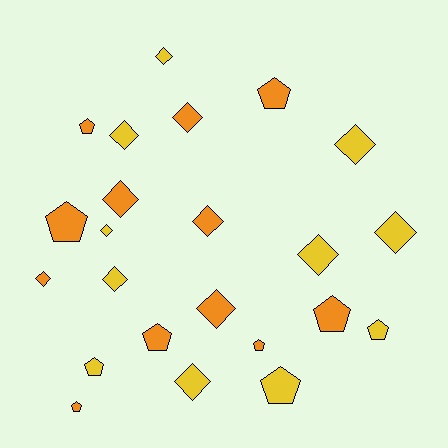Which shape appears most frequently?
Diamond, with 13 objects.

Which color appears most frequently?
Orange, with 12 objects.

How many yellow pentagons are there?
There are 3 yellow pentagons.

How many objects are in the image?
There are 23 objects.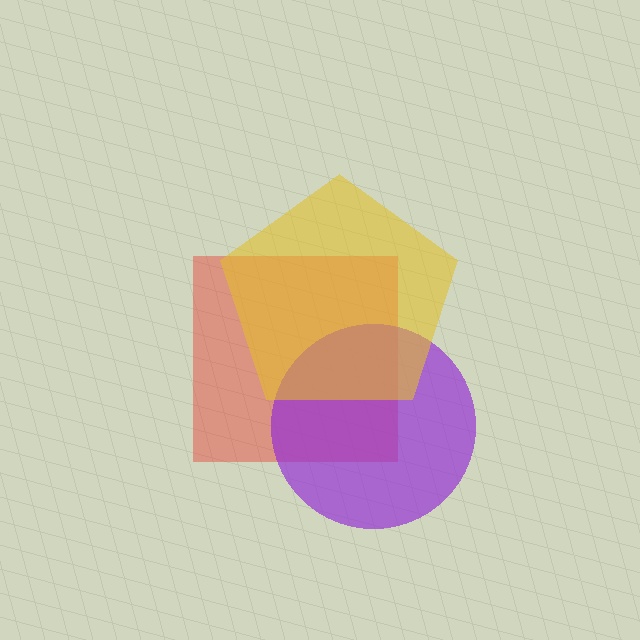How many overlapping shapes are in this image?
There are 3 overlapping shapes in the image.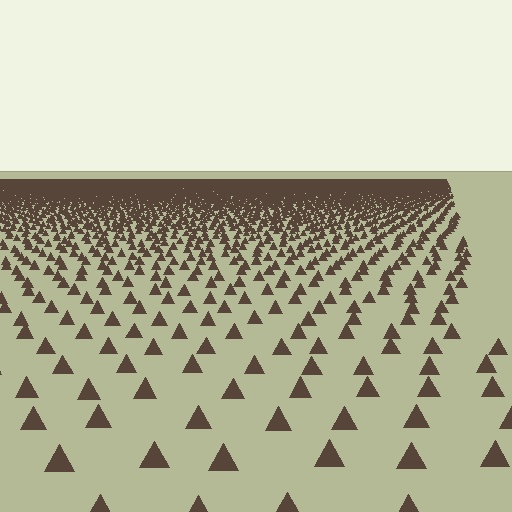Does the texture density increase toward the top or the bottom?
Density increases toward the top.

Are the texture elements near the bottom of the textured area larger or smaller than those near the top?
Larger. Near the bottom, elements are closer to the viewer and appear at a bigger on-screen size.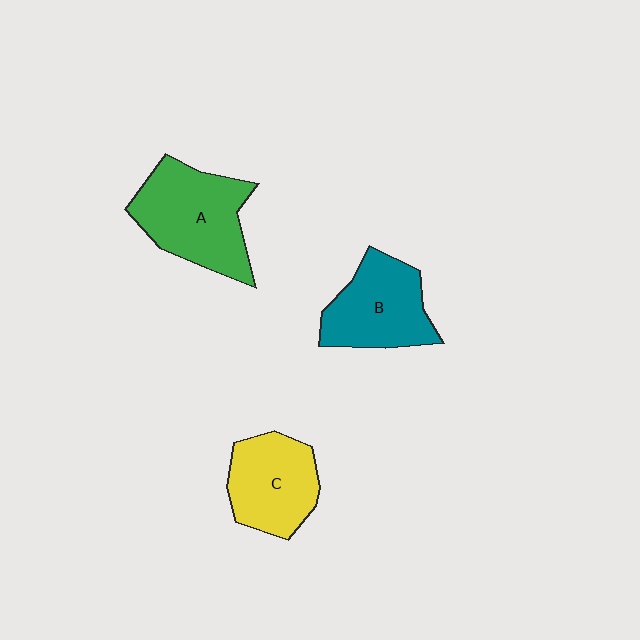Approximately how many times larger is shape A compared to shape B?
Approximately 1.2 times.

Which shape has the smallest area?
Shape C (yellow).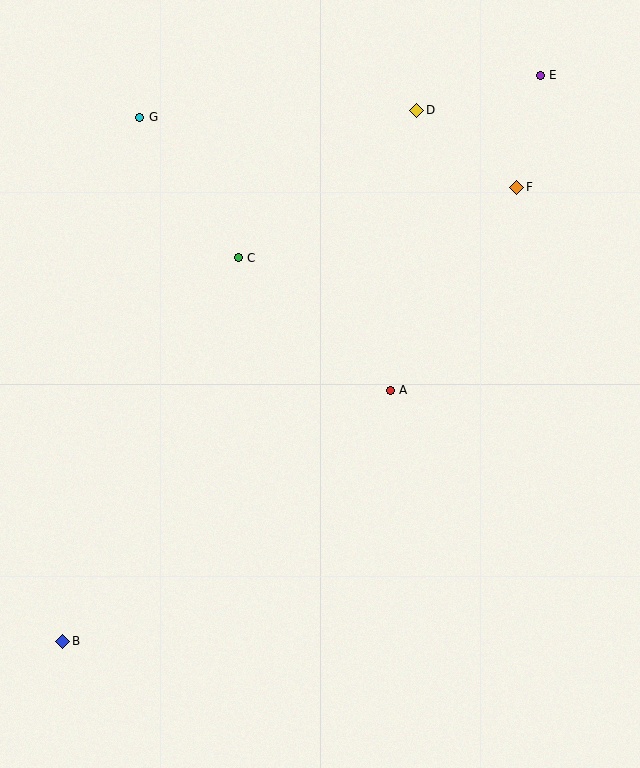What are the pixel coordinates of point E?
Point E is at (540, 75).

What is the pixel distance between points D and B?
The distance between D and B is 638 pixels.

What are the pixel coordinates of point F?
Point F is at (517, 187).